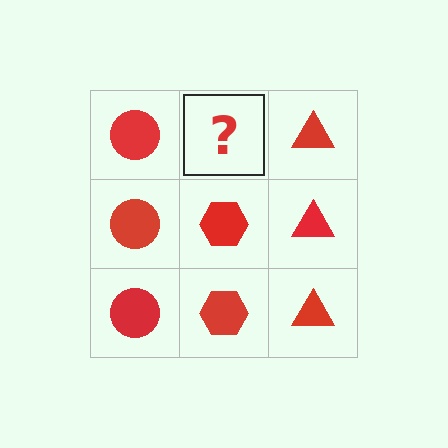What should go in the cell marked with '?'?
The missing cell should contain a red hexagon.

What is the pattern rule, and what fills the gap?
The rule is that each column has a consistent shape. The gap should be filled with a red hexagon.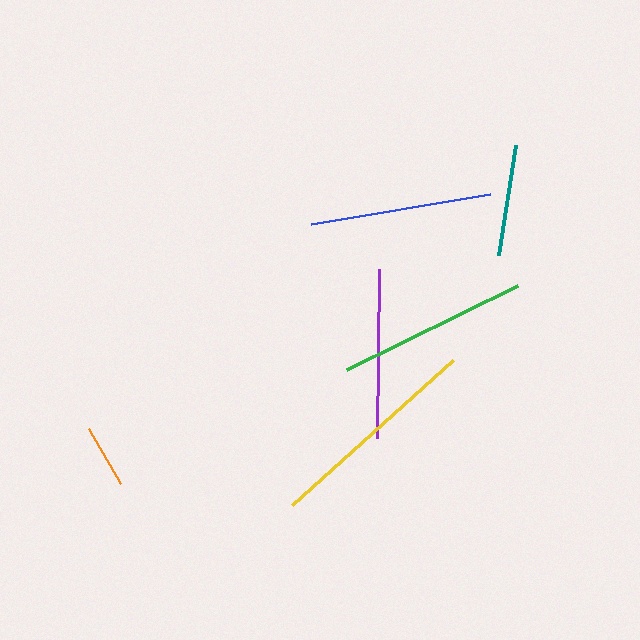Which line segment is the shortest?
The orange line is the shortest at approximately 64 pixels.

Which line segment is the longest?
The yellow line is the longest at approximately 216 pixels.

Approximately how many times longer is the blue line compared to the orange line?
The blue line is approximately 2.8 times the length of the orange line.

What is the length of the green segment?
The green segment is approximately 190 pixels long.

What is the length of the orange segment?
The orange segment is approximately 64 pixels long.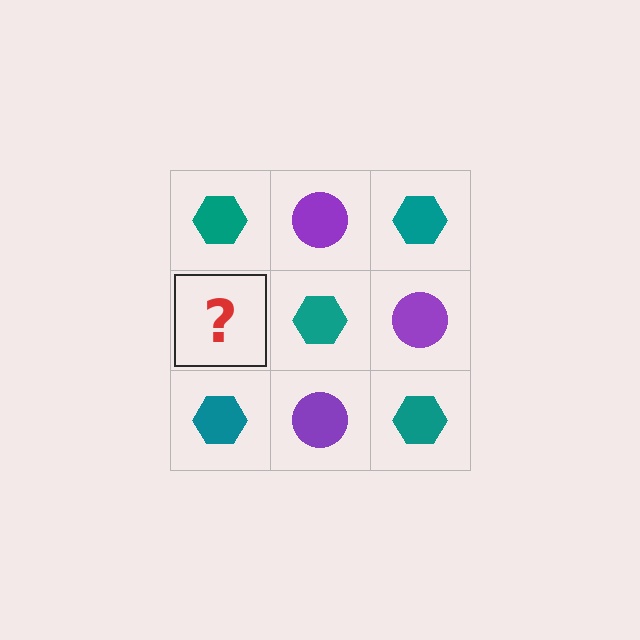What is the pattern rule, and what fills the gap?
The rule is that it alternates teal hexagon and purple circle in a checkerboard pattern. The gap should be filled with a purple circle.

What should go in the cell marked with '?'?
The missing cell should contain a purple circle.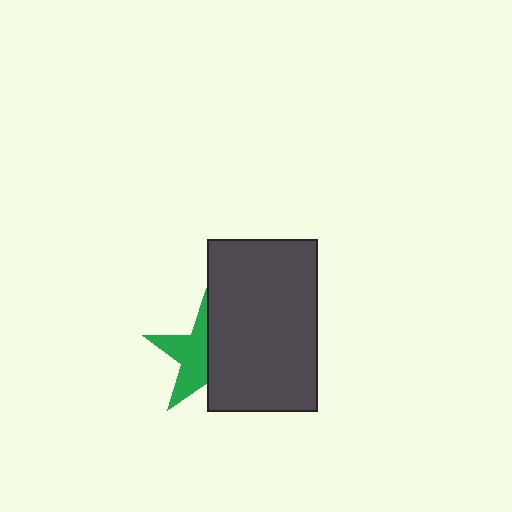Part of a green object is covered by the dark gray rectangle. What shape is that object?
It is a star.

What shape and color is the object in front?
The object in front is a dark gray rectangle.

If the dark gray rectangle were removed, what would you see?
You would see the complete green star.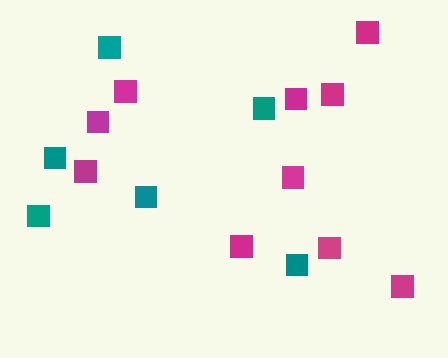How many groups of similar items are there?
There are 2 groups: one group of magenta squares (10) and one group of teal squares (6).